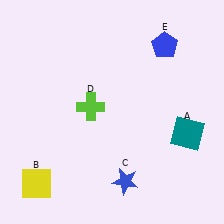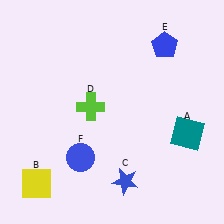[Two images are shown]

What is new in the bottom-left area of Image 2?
A blue circle (F) was added in the bottom-left area of Image 2.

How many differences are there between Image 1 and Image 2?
There is 1 difference between the two images.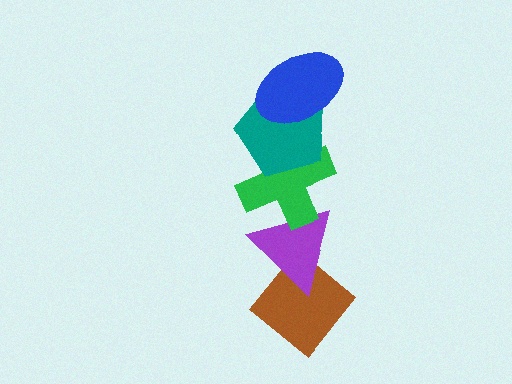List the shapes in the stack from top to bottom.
From top to bottom: the blue ellipse, the teal pentagon, the green cross, the purple triangle, the brown diamond.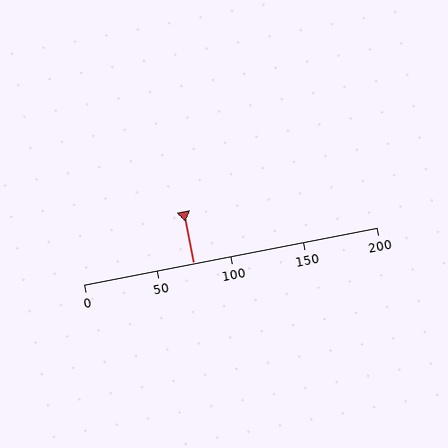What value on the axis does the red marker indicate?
The marker indicates approximately 75.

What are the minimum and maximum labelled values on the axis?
The axis runs from 0 to 200.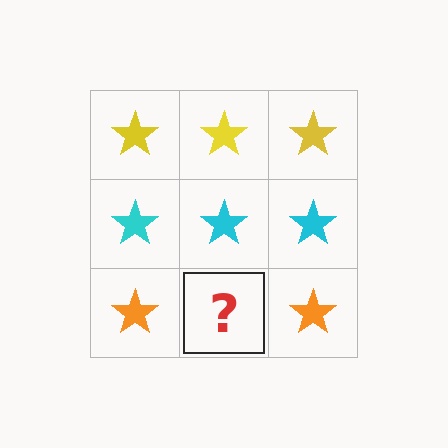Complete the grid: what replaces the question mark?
The question mark should be replaced with an orange star.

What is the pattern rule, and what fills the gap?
The rule is that each row has a consistent color. The gap should be filled with an orange star.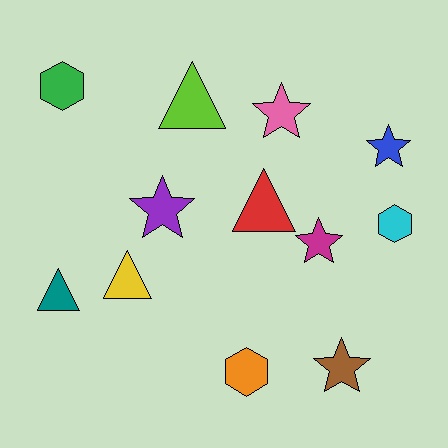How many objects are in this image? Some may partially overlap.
There are 12 objects.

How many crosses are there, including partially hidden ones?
There are no crosses.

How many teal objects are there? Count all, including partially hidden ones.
There is 1 teal object.